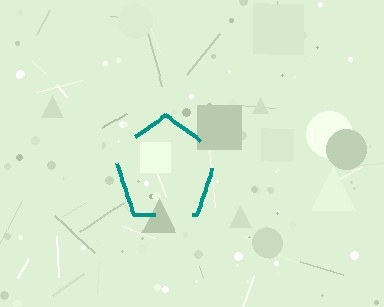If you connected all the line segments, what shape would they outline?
They would outline a pentagon.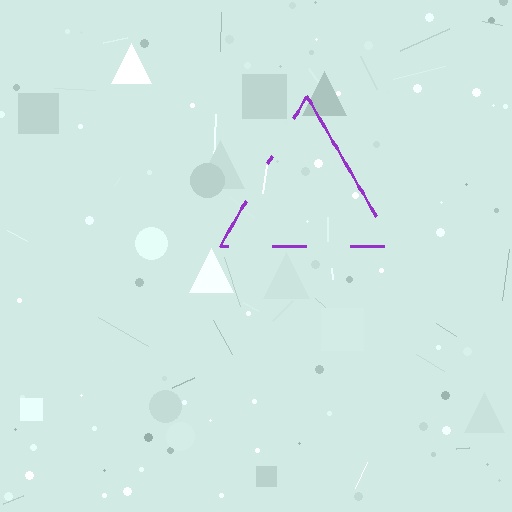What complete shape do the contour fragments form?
The contour fragments form a triangle.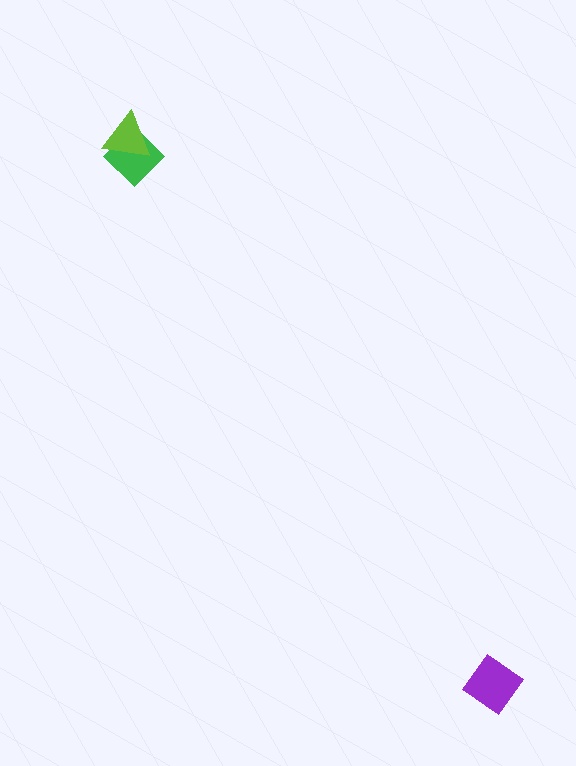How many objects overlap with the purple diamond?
0 objects overlap with the purple diamond.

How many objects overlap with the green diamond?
1 object overlaps with the green diamond.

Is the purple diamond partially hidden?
No, no other shape covers it.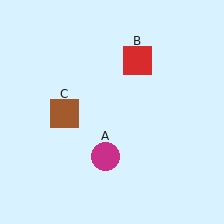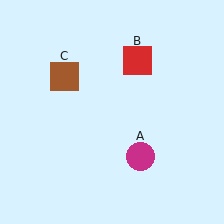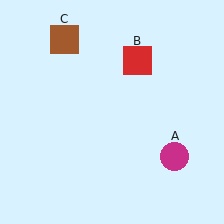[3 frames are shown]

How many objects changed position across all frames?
2 objects changed position: magenta circle (object A), brown square (object C).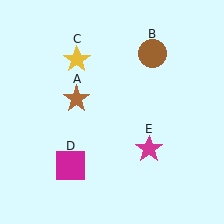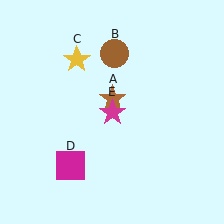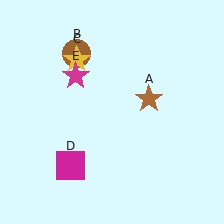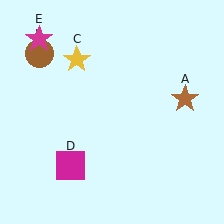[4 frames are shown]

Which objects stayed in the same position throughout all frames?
Yellow star (object C) and magenta square (object D) remained stationary.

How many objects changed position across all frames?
3 objects changed position: brown star (object A), brown circle (object B), magenta star (object E).